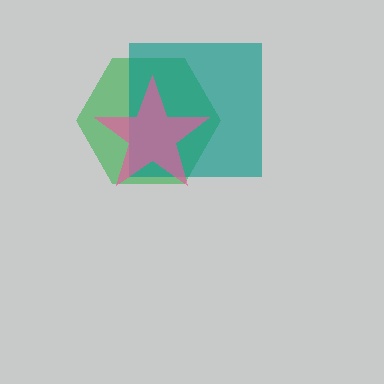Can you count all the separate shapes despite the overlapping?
Yes, there are 3 separate shapes.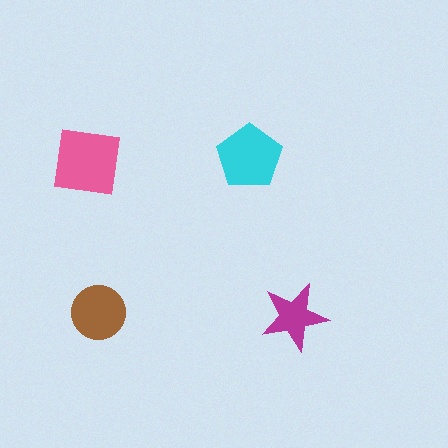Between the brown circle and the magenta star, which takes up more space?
The brown circle.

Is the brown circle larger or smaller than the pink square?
Smaller.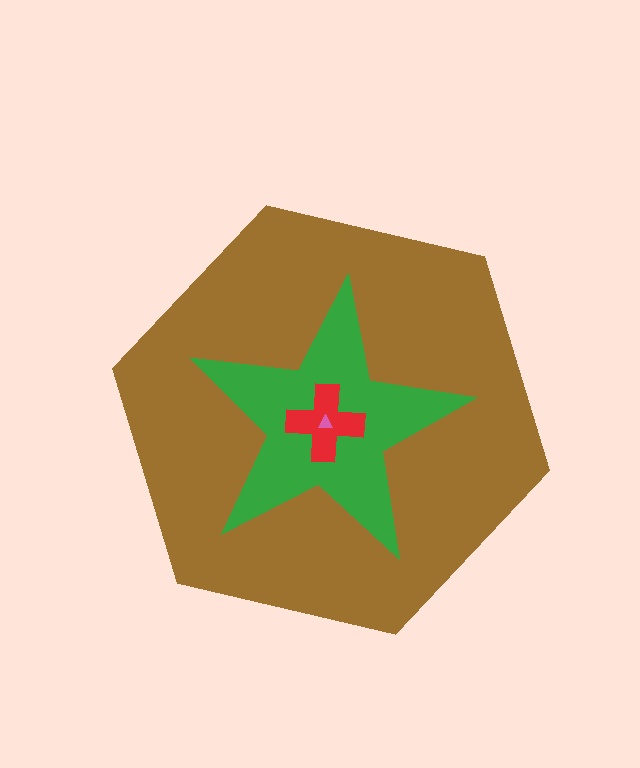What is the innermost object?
The pink triangle.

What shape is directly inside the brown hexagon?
The green star.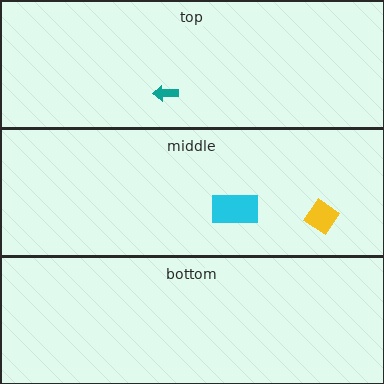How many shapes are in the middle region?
2.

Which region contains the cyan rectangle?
The middle region.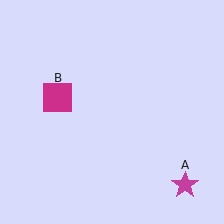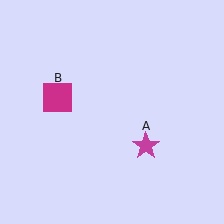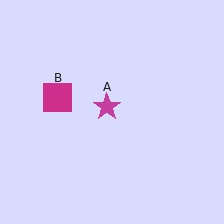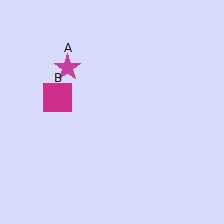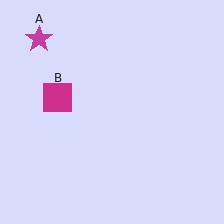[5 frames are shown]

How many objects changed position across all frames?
1 object changed position: magenta star (object A).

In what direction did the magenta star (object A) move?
The magenta star (object A) moved up and to the left.